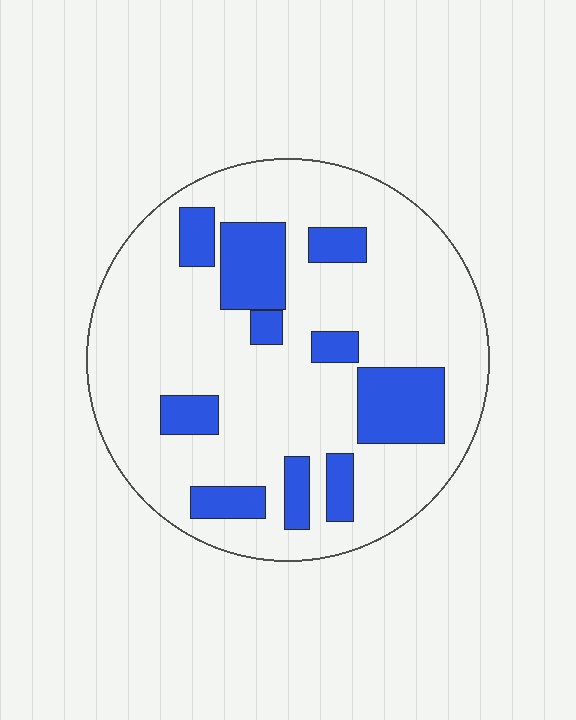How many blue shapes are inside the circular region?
10.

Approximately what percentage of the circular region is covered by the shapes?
Approximately 20%.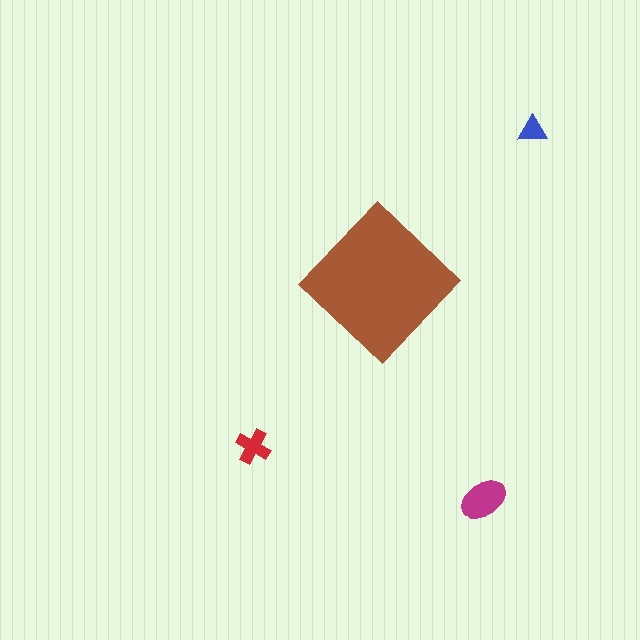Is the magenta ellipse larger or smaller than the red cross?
Larger.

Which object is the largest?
The brown diamond.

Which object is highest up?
The blue triangle is topmost.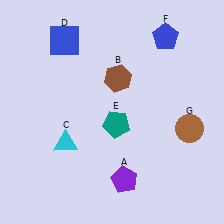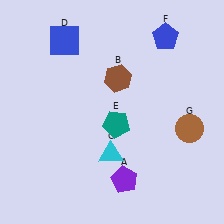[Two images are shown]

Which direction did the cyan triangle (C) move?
The cyan triangle (C) moved right.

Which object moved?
The cyan triangle (C) moved right.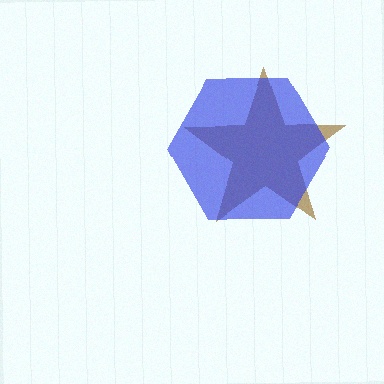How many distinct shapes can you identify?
There are 2 distinct shapes: a brown star, a blue hexagon.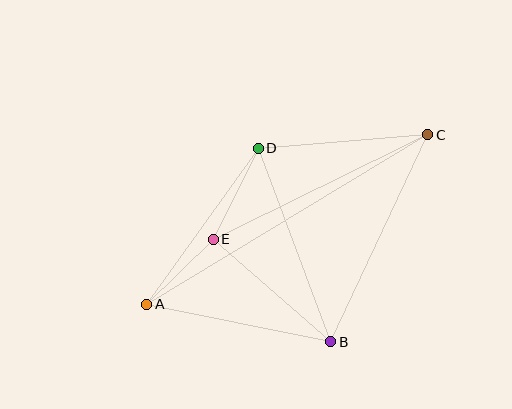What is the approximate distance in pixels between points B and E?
The distance between B and E is approximately 156 pixels.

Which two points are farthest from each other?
Points A and C are farthest from each other.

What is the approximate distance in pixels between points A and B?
The distance between A and B is approximately 188 pixels.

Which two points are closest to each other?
Points A and E are closest to each other.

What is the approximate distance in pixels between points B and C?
The distance between B and C is approximately 229 pixels.